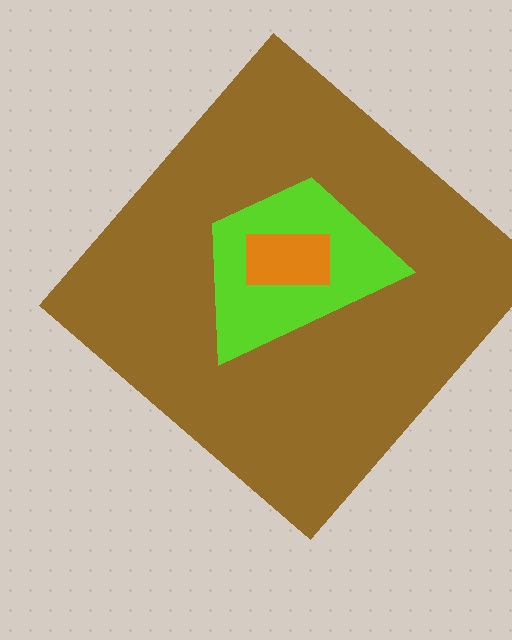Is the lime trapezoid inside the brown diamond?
Yes.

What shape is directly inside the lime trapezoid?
The orange rectangle.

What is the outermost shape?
The brown diamond.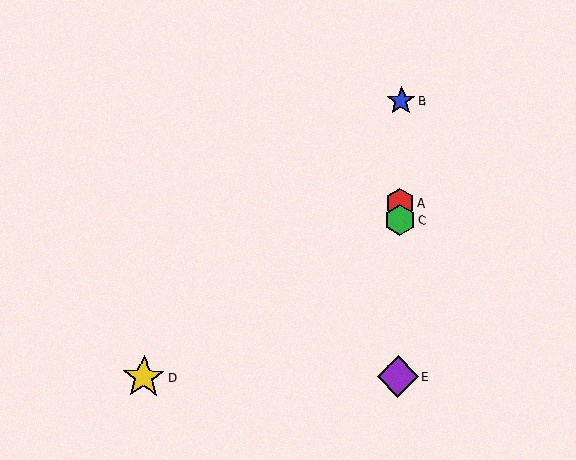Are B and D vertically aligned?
No, B is at x≈401 and D is at x≈144.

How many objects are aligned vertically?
4 objects (A, B, C, E) are aligned vertically.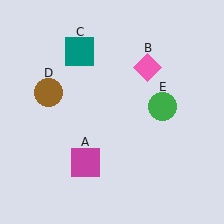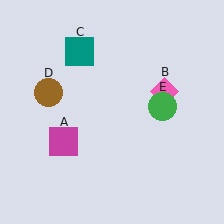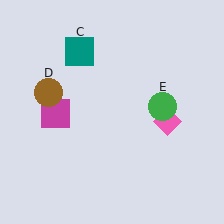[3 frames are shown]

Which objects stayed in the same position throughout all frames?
Teal square (object C) and brown circle (object D) and green circle (object E) remained stationary.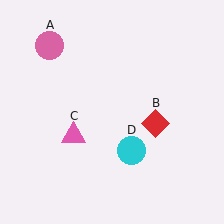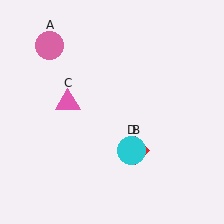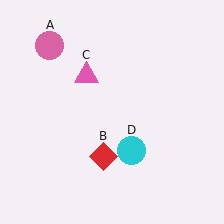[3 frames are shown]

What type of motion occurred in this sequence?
The red diamond (object B), pink triangle (object C) rotated clockwise around the center of the scene.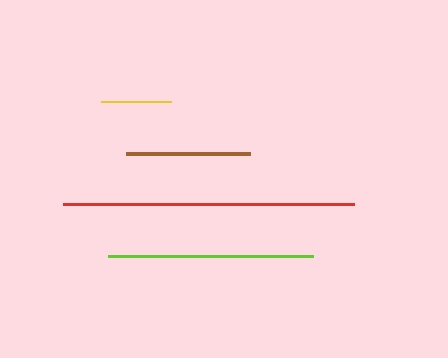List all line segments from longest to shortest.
From longest to shortest: red, lime, brown, yellow.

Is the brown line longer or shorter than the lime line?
The lime line is longer than the brown line.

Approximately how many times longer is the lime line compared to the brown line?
The lime line is approximately 1.7 times the length of the brown line.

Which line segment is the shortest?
The yellow line is the shortest at approximately 70 pixels.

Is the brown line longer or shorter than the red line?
The red line is longer than the brown line.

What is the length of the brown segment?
The brown segment is approximately 124 pixels long.